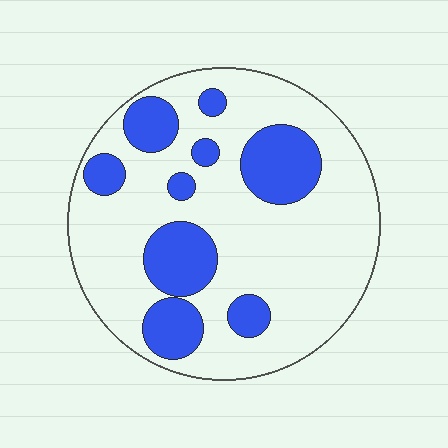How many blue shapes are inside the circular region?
9.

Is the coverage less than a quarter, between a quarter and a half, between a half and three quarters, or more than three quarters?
Between a quarter and a half.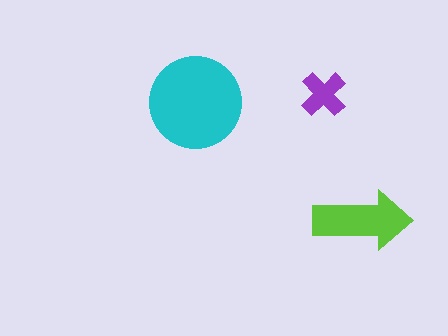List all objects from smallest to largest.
The purple cross, the lime arrow, the cyan circle.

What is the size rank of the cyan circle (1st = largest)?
1st.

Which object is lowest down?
The lime arrow is bottommost.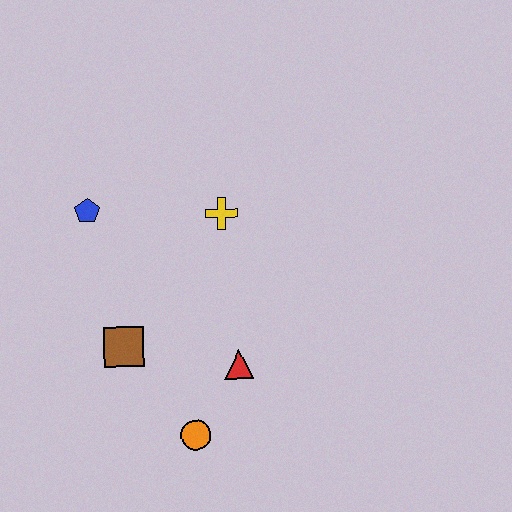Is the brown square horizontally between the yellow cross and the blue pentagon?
Yes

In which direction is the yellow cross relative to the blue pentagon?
The yellow cross is to the right of the blue pentagon.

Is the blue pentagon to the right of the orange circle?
No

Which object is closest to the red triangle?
The orange circle is closest to the red triangle.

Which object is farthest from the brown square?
The yellow cross is farthest from the brown square.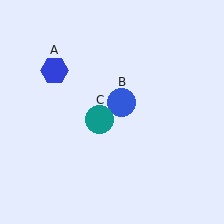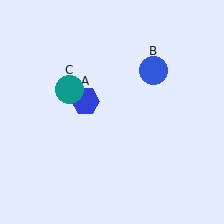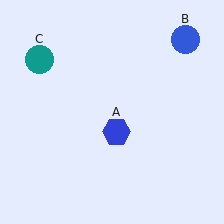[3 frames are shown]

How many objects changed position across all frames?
3 objects changed position: blue hexagon (object A), blue circle (object B), teal circle (object C).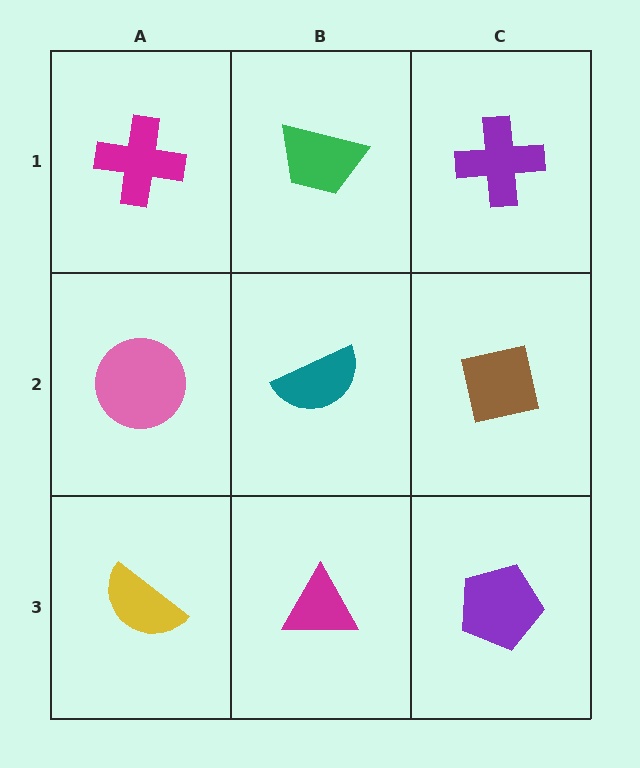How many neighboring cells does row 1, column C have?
2.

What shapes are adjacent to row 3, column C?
A brown square (row 2, column C), a magenta triangle (row 3, column B).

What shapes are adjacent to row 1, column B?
A teal semicircle (row 2, column B), a magenta cross (row 1, column A), a purple cross (row 1, column C).